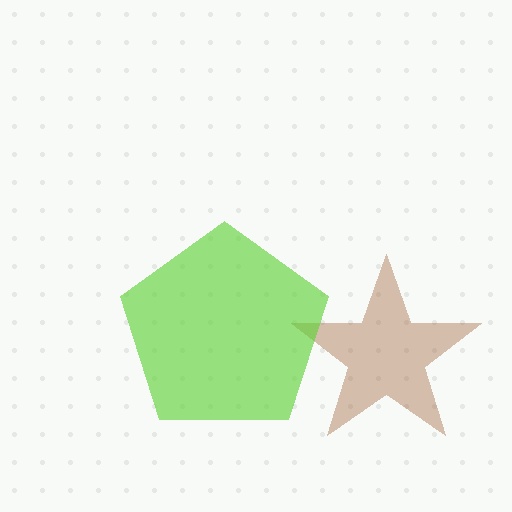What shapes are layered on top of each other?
The layered shapes are: a brown star, a lime pentagon.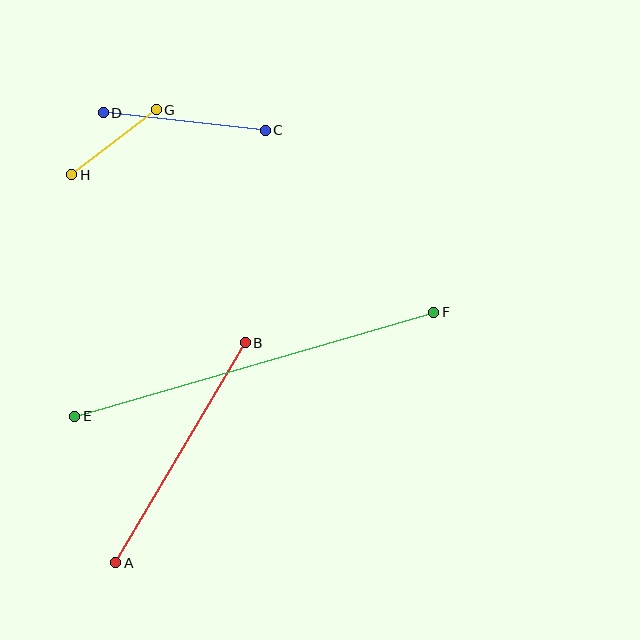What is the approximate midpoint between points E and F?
The midpoint is at approximately (254, 364) pixels.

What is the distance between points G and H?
The distance is approximately 107 pixels.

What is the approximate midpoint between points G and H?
The midpoint is at approximately (114, 142) pixels.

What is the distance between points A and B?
The distance is approximately 255 pixels.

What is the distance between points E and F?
The distance is approximately 374 pixels.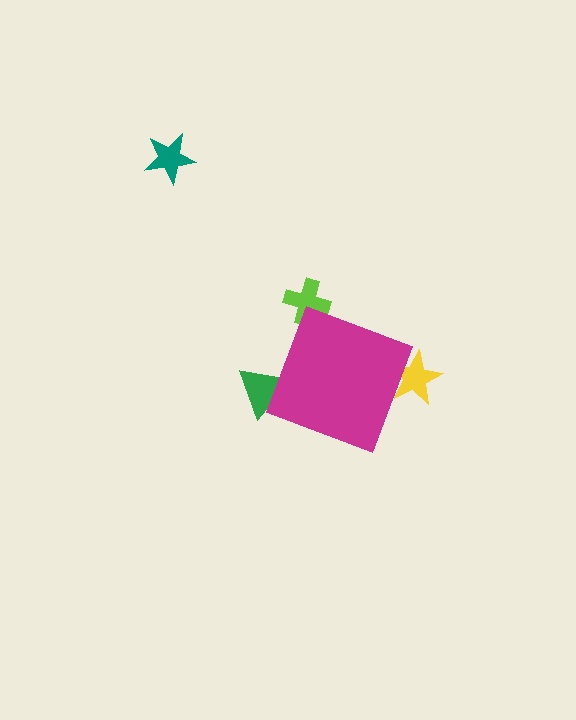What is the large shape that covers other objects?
A magenta diamond.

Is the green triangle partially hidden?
Yes, the green triangle is partially hidden behind the magenta diamond.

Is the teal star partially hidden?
No, the teal star is fully visible.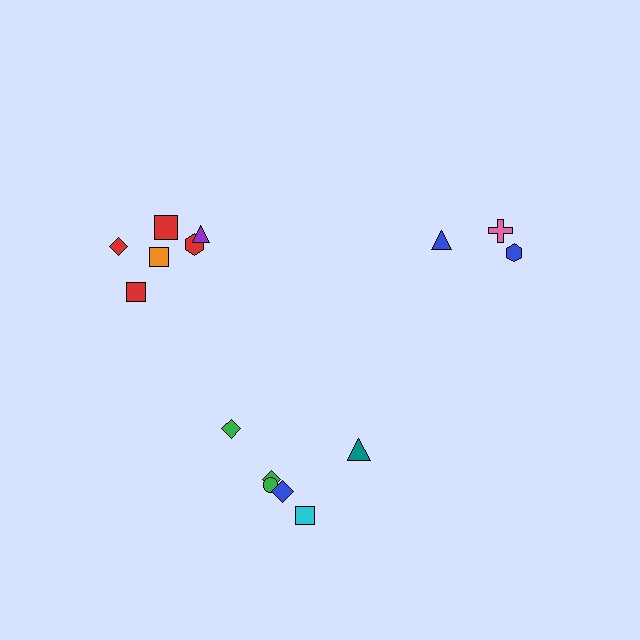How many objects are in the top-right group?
There are 3 objects.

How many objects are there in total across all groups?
There are 15 objects.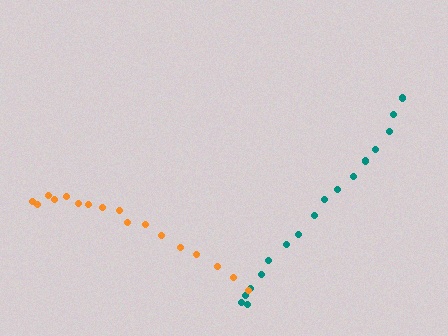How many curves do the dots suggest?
There are 2 distinct paths.